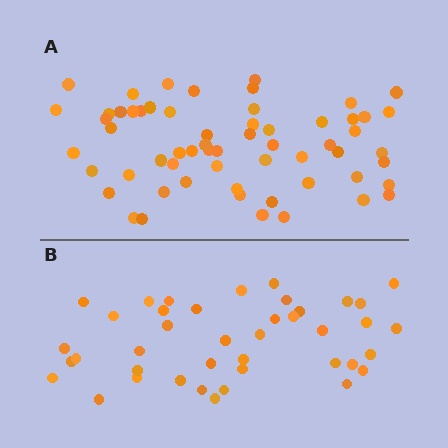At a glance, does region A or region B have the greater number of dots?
Region A (the top region) has more dots.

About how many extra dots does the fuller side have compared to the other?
Region A has approximately 20 more dots than region B.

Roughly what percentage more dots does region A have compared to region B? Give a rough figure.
About 45% more.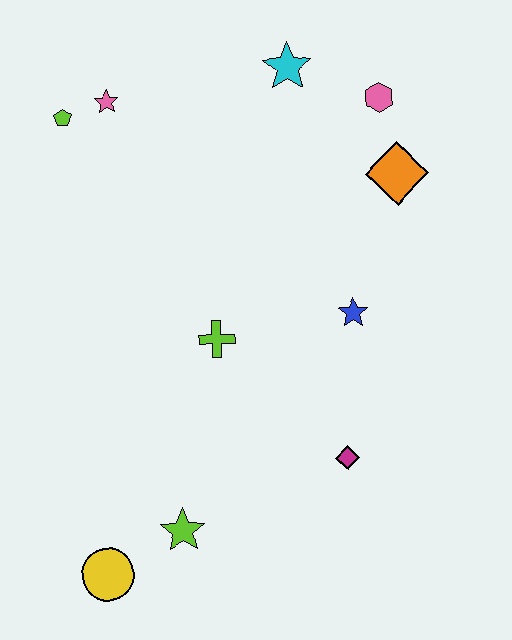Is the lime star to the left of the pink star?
No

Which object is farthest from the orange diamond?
The yellow circle is farthest from the orange diamond.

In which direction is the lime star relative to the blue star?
The lime star is below the blue star.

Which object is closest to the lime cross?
The blue star is closest to the lime cross.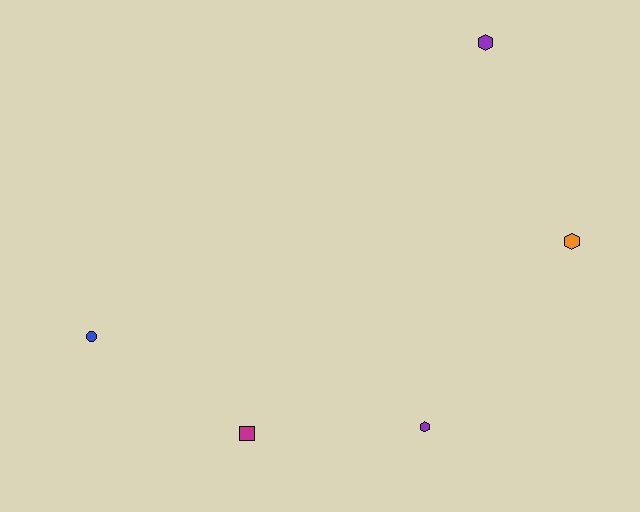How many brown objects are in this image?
There are no brown objects.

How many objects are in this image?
There are 5 objects.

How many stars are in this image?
There are no stars.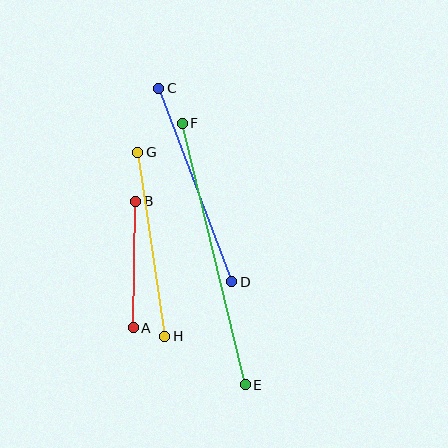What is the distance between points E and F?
The distance is approximately 269 pixels.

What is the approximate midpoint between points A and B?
The midpoint is at approximately (134, 264) pixels.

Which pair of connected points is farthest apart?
Points E and F are farthest apart.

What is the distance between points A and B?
The distance is approximately 126 pixels.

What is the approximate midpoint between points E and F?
The midpoint is at approximately (214, 254) pixels.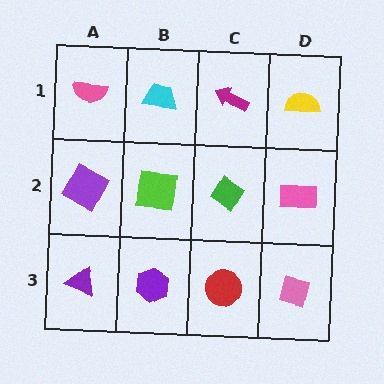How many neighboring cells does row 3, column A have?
2.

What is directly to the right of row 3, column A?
A purple hexagon.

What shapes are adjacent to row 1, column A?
A purple square (row 2, column A), a cyan trapezoid (row 1, column B).